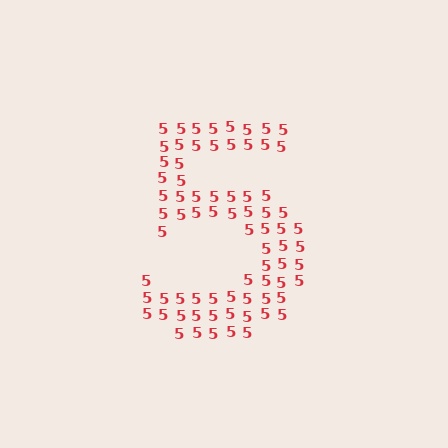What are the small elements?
The small elements are digit 5's.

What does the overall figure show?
The overall figure shows the digit 5.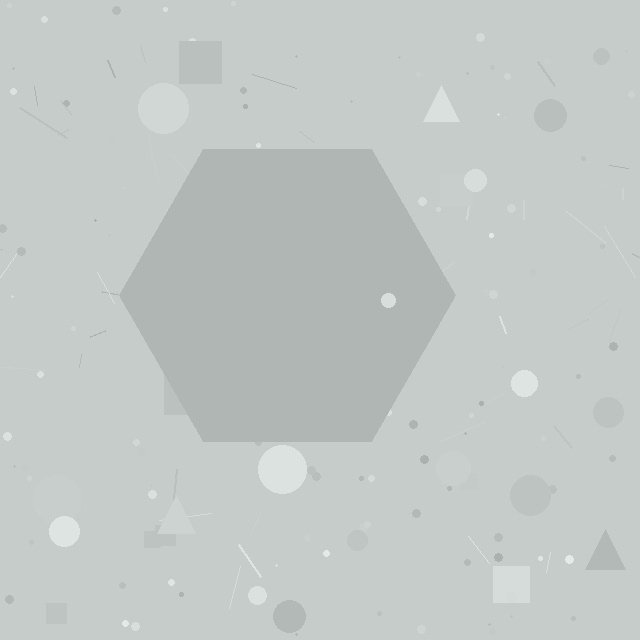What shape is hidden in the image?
A hexagon is hidden in the image.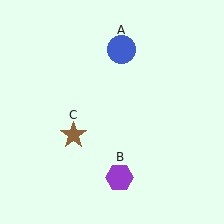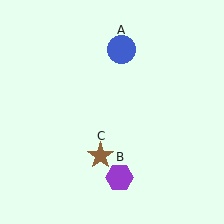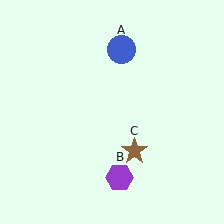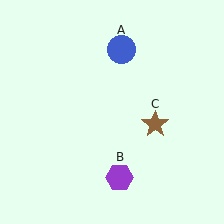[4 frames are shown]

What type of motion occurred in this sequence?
The brown star (object C) rotated counterclockwise around the center of the scene.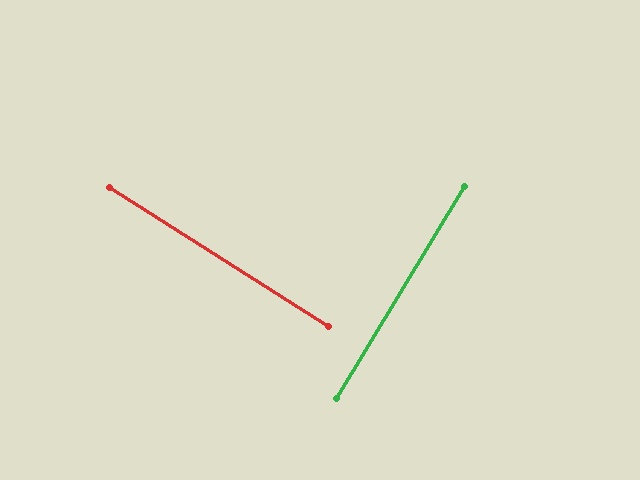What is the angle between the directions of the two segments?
Approximately 89 degrees.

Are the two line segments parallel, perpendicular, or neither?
Perpendicular — they meet at approximately 89°.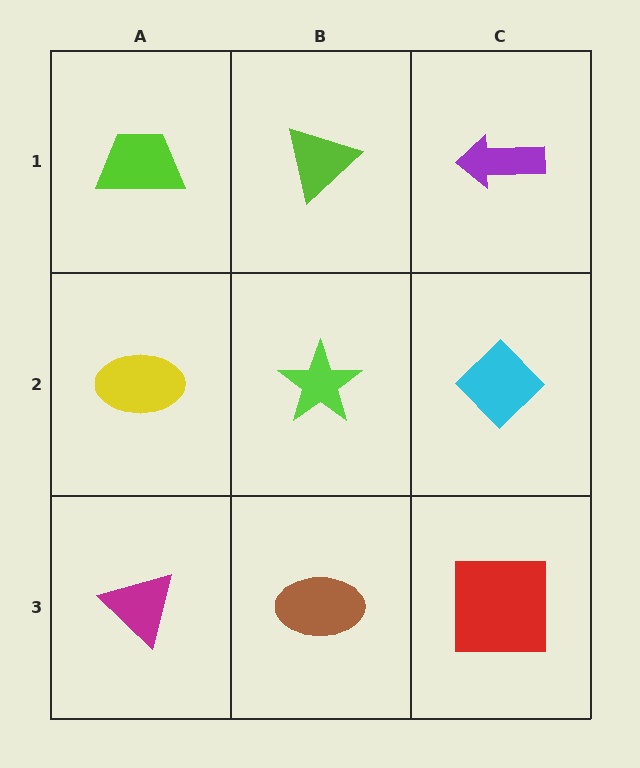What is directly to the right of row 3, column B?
A red square.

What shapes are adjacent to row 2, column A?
A lime trapezoid (row 1, column A), a magenta triangle (row 3, column A), a lime star (row 2, column B).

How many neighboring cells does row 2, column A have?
3.